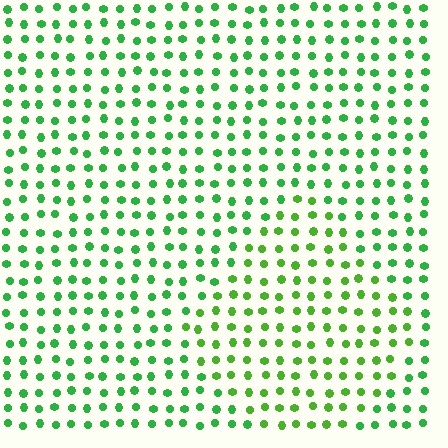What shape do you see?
I see a diamond.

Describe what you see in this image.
The image is filled with small green elements in a uniform arrangement. A diamond-shaped region is visible where the elements are tinted to a slightly different hue, forming a subtle color boundary.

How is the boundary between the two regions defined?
The boundary is defined purely by a slight shift in hue (about 23 degrees). Spacing, size, and orientation are identical on both sides.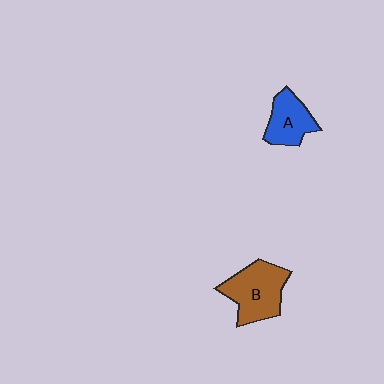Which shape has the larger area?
Shape B (brown).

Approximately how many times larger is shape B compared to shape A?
Approximately 1.4 times.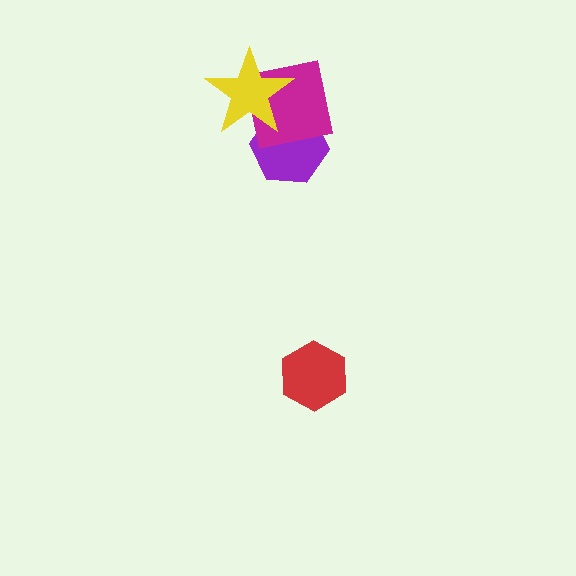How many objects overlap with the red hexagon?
0 objects overlap with the red hexagon.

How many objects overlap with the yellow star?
2 objects overlap with the yellow star.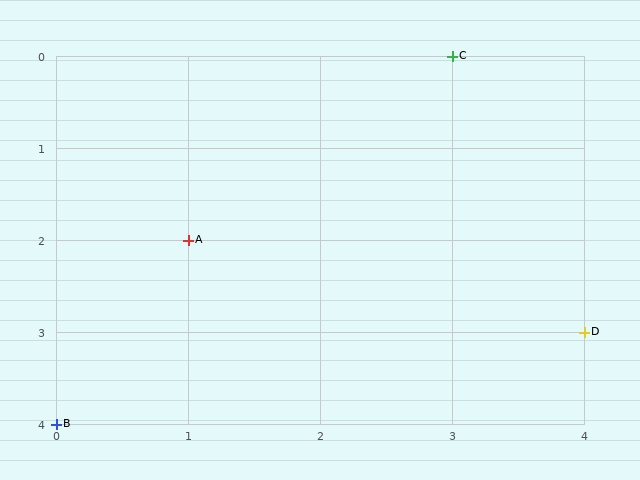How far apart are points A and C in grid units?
Points A and C are 2 columns and 2 rows apart (about 2.8 grid units diagonally).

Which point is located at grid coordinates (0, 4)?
Point B is at (0, 4).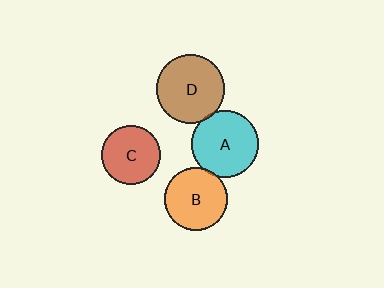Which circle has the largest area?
Circle D (brown).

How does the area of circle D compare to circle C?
Approximately 1.3 times.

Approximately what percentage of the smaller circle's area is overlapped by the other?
Approximately 5%.